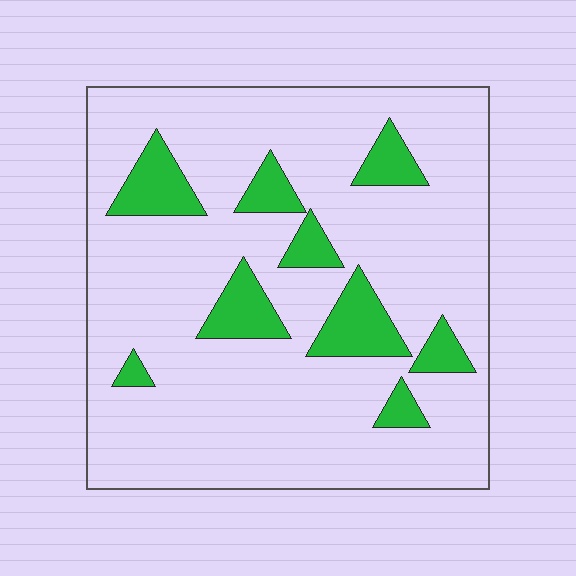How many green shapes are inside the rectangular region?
9.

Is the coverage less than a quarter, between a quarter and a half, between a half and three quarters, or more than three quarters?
Less than a quarter.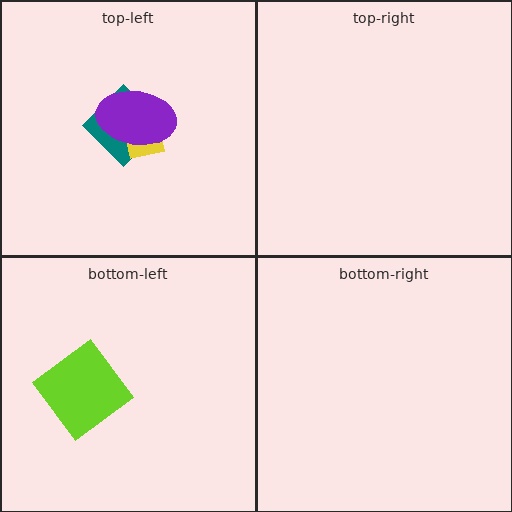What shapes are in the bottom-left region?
The lime diamond.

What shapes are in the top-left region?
The teal diamond, the yellow rectangle, the purple ellipse.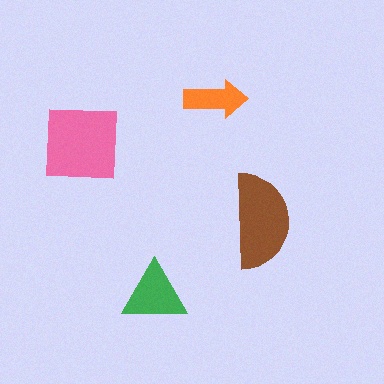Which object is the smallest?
The orange arrow.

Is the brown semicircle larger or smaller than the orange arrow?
Larger.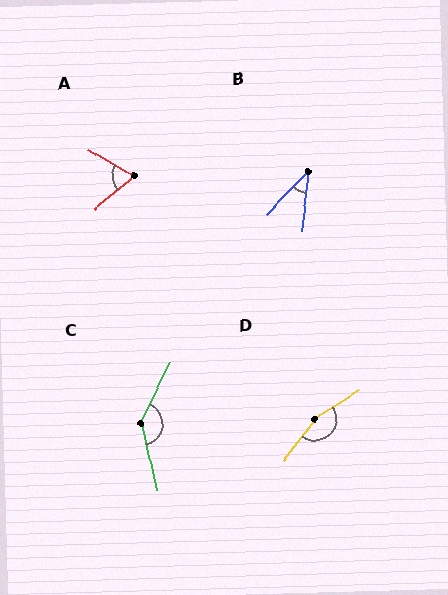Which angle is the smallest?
B, at approximately 38 degrees.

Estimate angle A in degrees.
Approximately 70 degrees.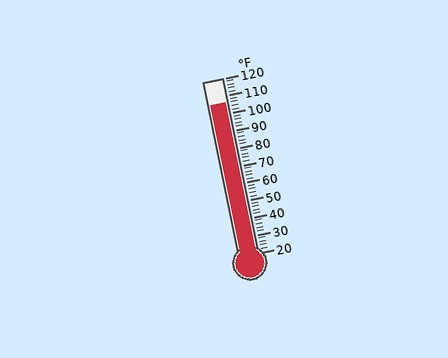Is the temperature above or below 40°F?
The temperature is above 40°F.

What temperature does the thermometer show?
The thermometer shows approximately 106°F.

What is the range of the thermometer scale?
The thermometer scale ranges from 20°F to 120°F.